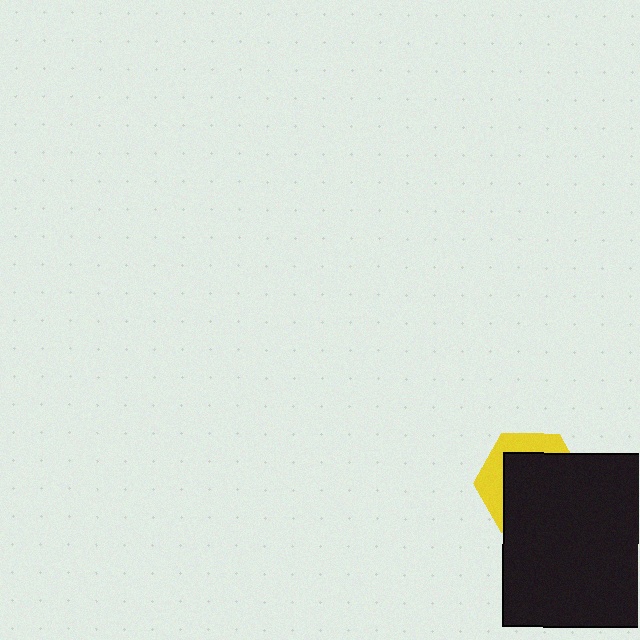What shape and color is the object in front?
The object in front is a black square.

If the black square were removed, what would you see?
You would see the complete yellow hexagon.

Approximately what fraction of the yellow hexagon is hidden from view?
Roughly 68% of the yellow hexagon is hidden behind the black square.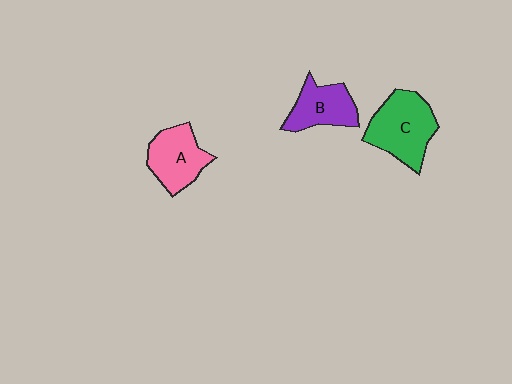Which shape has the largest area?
Shape C (green).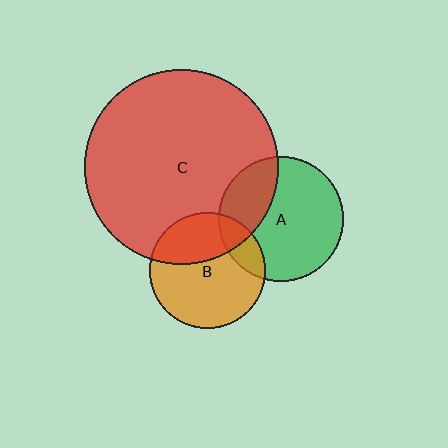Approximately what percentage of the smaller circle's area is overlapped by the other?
Approximately 35%.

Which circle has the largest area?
Circle C (red).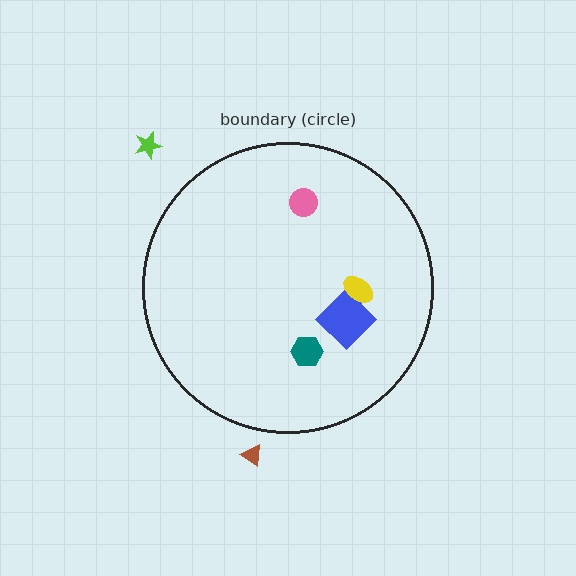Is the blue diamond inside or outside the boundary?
Inside.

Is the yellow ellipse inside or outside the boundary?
Inside.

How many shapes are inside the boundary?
4 inside, 2 outside.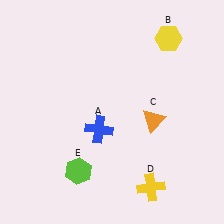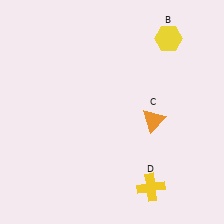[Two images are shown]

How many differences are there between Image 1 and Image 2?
There are 2 differences between the two images.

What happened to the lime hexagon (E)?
The lime hexagon (E) was removed in Image 2. It was in the bottom-left area of Image 1.